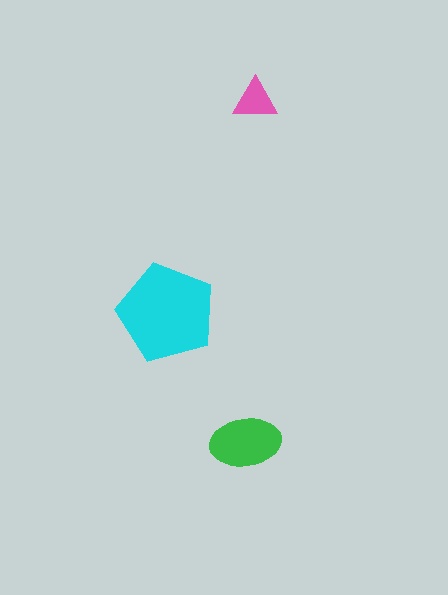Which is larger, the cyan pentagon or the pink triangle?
The cyan pentagon.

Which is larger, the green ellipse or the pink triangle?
The green ellipse.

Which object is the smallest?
The pink triangle.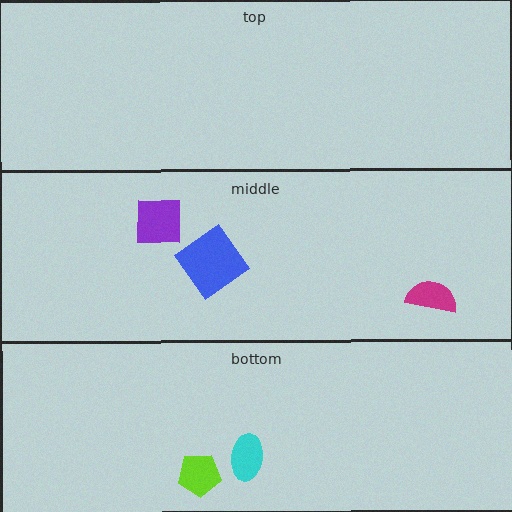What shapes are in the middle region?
The blue diamond, the purple square, the magenta semicircle.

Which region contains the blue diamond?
The middle region.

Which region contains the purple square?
The middle region.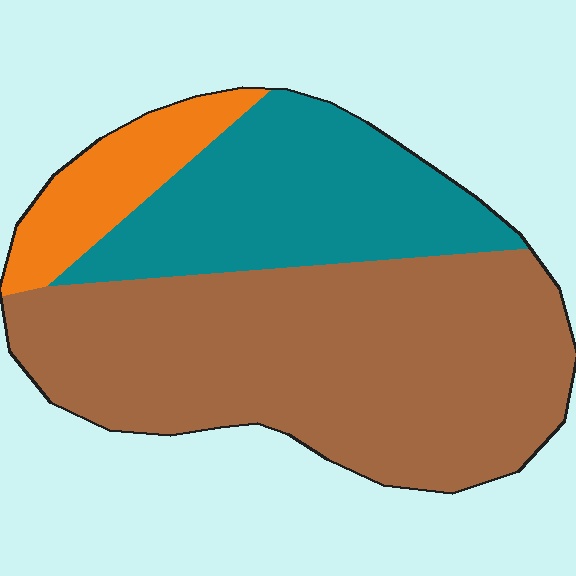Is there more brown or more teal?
Brown.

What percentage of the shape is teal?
Teal covers roughly 30% of the shape.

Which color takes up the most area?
Brown, at roughly 60%.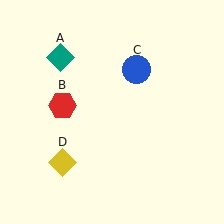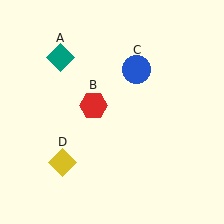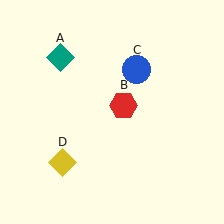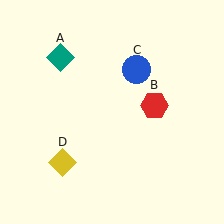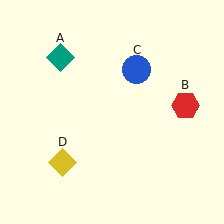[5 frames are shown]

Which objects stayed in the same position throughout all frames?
Teal diamond (object A) and blue circle (object C) and yellow diamond (object D) remained stationary.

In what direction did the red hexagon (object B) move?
The red hexagon (object B) moved right.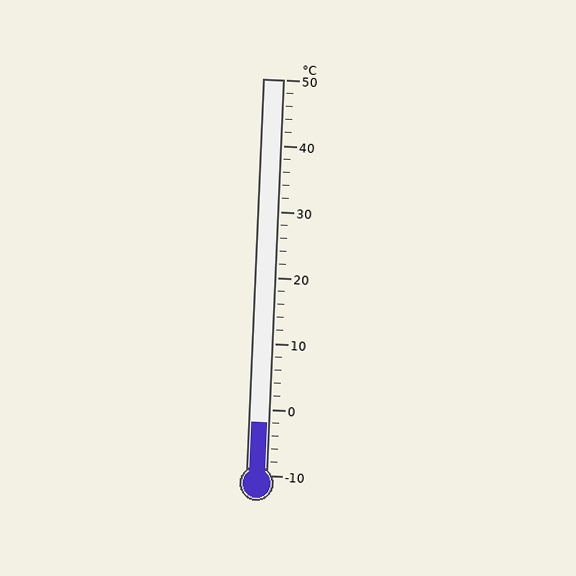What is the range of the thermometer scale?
The thermometer scale ranges from -10°C to 50°C.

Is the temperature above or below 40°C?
The temperature is below 40°C.